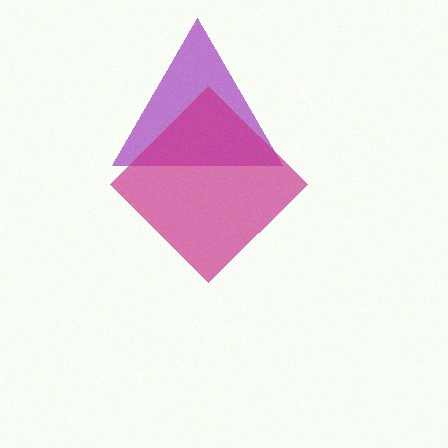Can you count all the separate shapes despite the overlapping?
Yes, there are 2 separate shapes.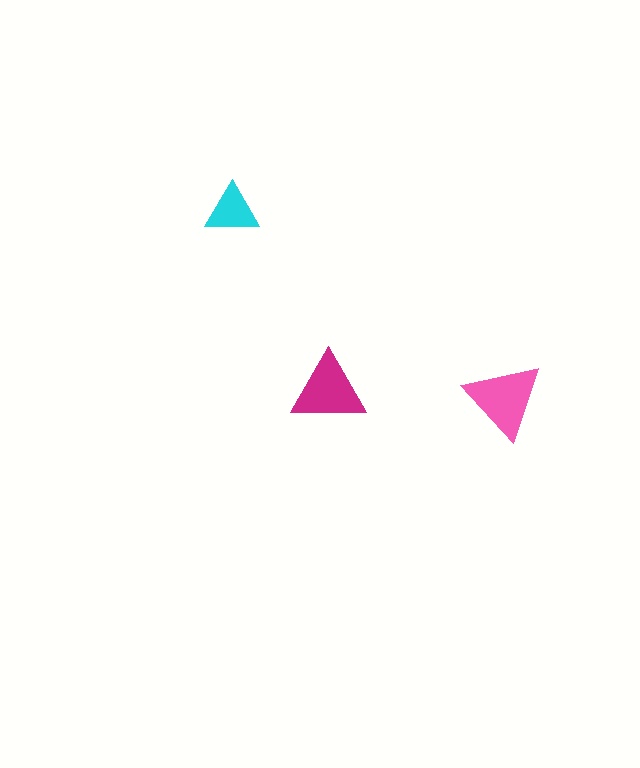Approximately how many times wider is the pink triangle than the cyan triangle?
About 1.5 times wider.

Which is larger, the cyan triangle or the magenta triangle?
The magenta one.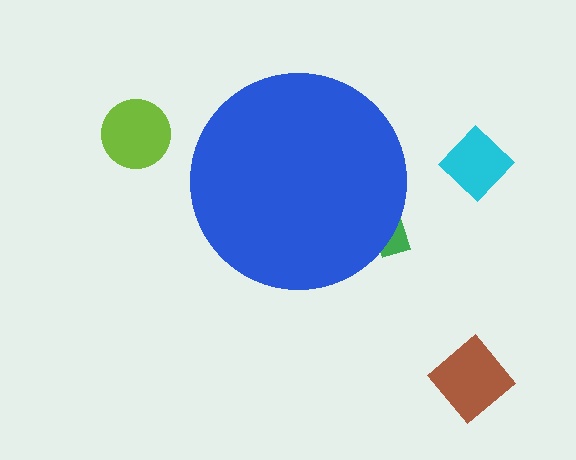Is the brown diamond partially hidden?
No, the brown diamond is fully visible.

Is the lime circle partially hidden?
No, the lime circle is fully visible.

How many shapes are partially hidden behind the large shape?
1 shape is partially hidden.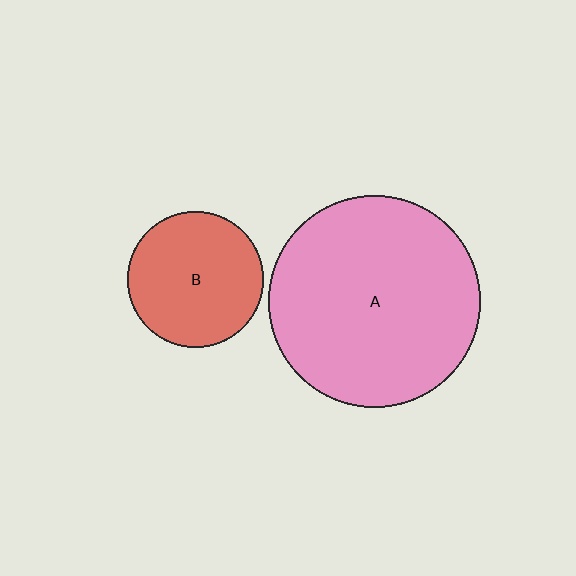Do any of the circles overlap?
No, none of the circles overlap.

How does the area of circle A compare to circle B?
Approximately 2.4 times.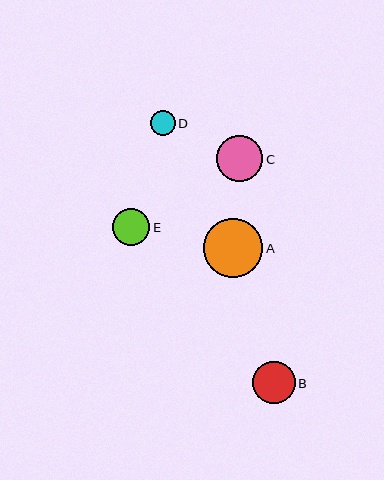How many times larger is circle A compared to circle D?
Circle A is approximately 2.4 times the size of circle D.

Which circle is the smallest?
Circle D is the smallest with a size of approximately 25 pixels.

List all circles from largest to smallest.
From largest to smallest: A, C, B, E, D.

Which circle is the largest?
Circle A is the largest with a size of approximately 59 pixels.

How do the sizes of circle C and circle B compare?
Circle C and circle B are approximately the same size.